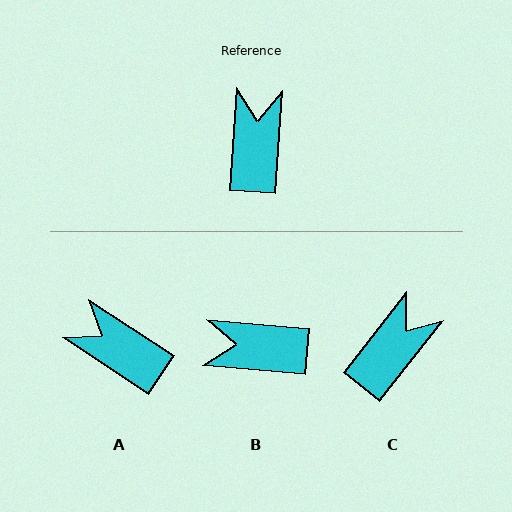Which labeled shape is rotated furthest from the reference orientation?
B, about 89 degrees away.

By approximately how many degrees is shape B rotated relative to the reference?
Approximately 89 degrees counter-clockwise.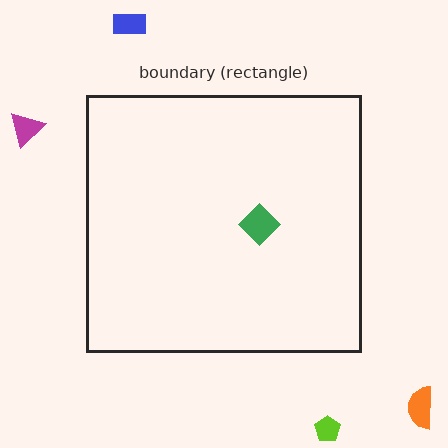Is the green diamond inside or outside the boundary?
Inside.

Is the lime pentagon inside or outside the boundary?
Outside.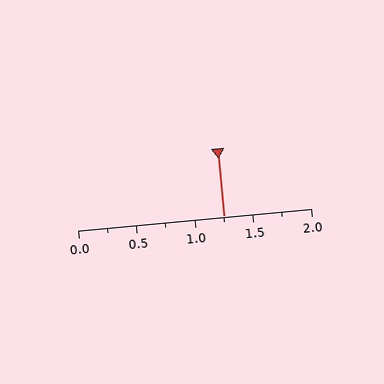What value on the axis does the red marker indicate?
The marker indicates approximately 1.25.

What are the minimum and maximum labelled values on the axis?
The axis runs from 0.0 to 2.0.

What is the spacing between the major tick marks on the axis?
The major ticks are spaced 0.5 apart.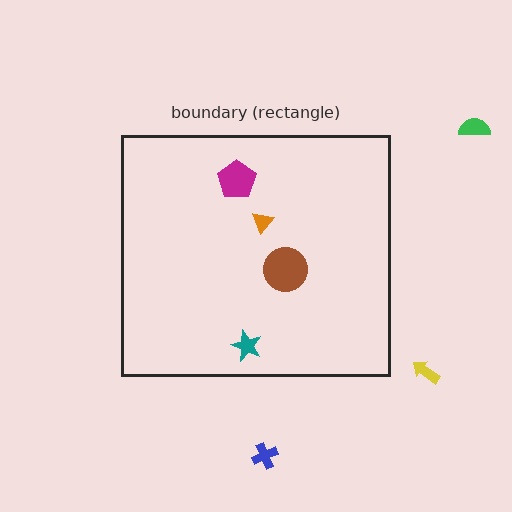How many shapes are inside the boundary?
4 inside, 3 outside.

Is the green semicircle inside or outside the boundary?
Outside.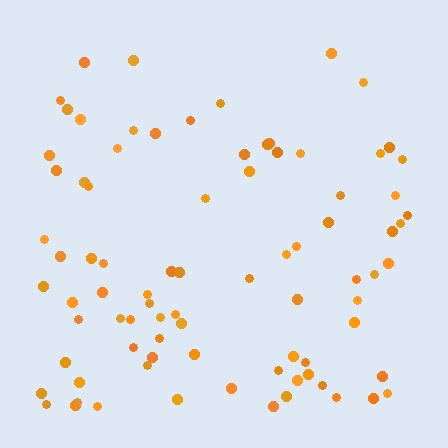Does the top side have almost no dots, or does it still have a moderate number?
Still a moderate number, just noticeably fewer than the bottom.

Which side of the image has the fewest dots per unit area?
The top.